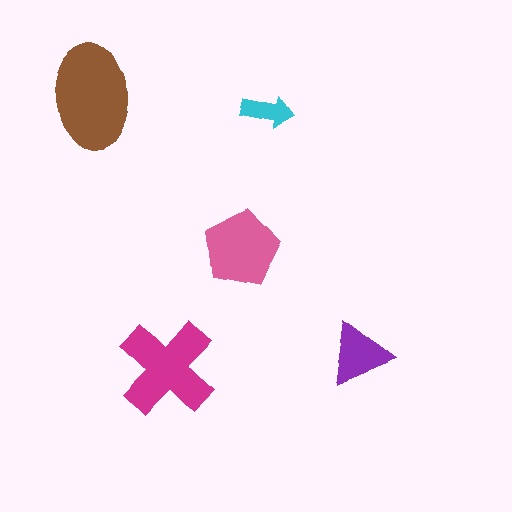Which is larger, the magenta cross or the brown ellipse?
The brown ellipse.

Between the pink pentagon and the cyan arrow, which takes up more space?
The pink pentagon.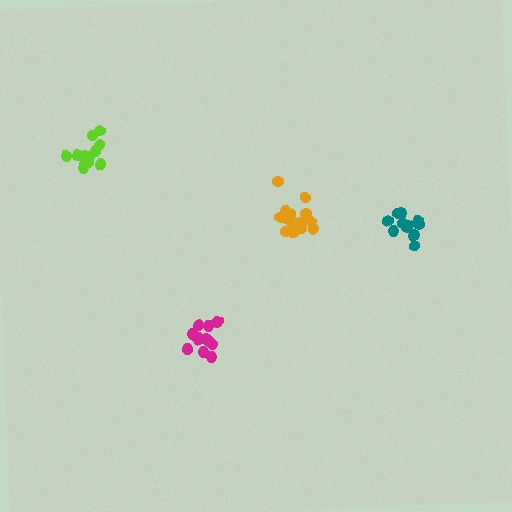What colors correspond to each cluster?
The clusters are colored: magenta, lime, orange, teal.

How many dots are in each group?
Group 1: 15 dots, Group 2: 12 dots, Group 3: 15 dots, Group 4: 11 dots (53 total).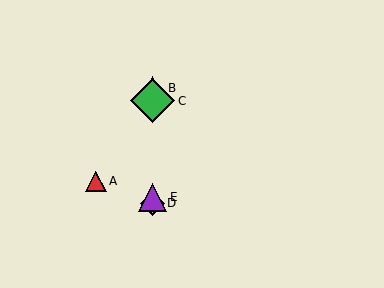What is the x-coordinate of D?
Object D is at x≈153.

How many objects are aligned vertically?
4 objects (B, C, D, E) are aligned vertically.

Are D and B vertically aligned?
Yes, both are at x≈153.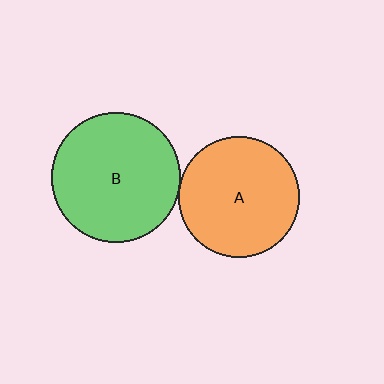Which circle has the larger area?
Circle B (green).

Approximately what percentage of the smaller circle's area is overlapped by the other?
Approximately 5%.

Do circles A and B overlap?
Yes.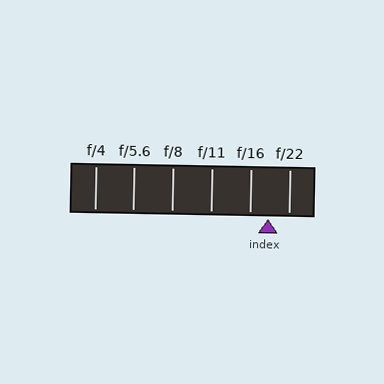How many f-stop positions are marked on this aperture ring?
There are 6 f-stop positions marked.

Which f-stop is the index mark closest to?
The index mark is closest to f/16.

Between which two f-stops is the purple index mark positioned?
The index mark is between f/16 and f/22.